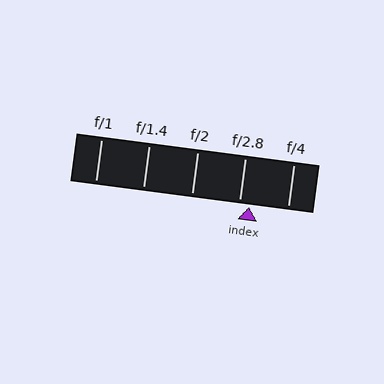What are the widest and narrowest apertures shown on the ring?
The widest aperture shown is f/1 and the narrowest is f/4.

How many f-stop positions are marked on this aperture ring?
There are 5 f-stop positions marked.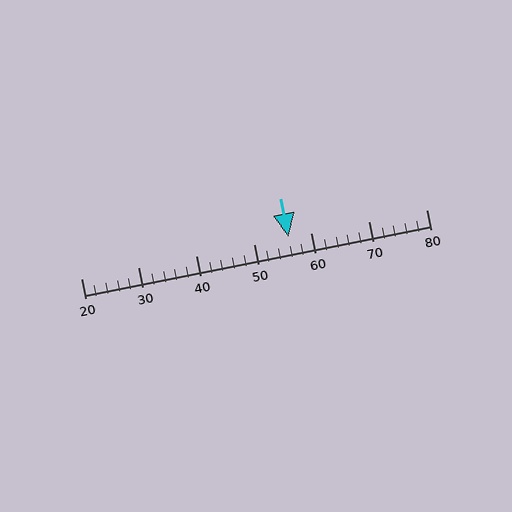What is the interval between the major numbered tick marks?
The major tick marks are spaced 10 units apart.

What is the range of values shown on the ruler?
The ruler shows values from 20 to 80.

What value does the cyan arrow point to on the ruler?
The cyan arrow points to approximately 56.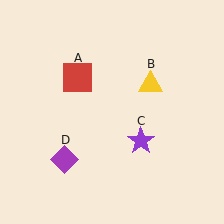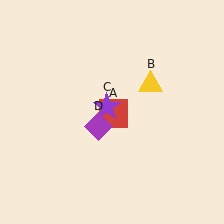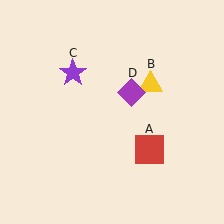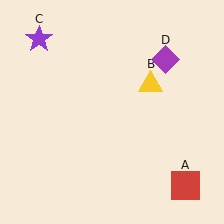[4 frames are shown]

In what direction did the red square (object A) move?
The red square (object A) moved down and to the right.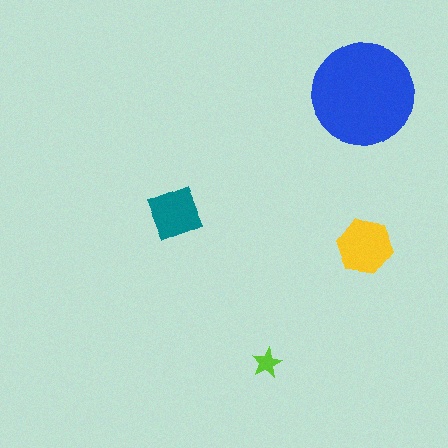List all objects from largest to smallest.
The blue circle, the yellow hexagon, the teal diamond, the lime star.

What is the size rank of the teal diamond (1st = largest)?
3rd.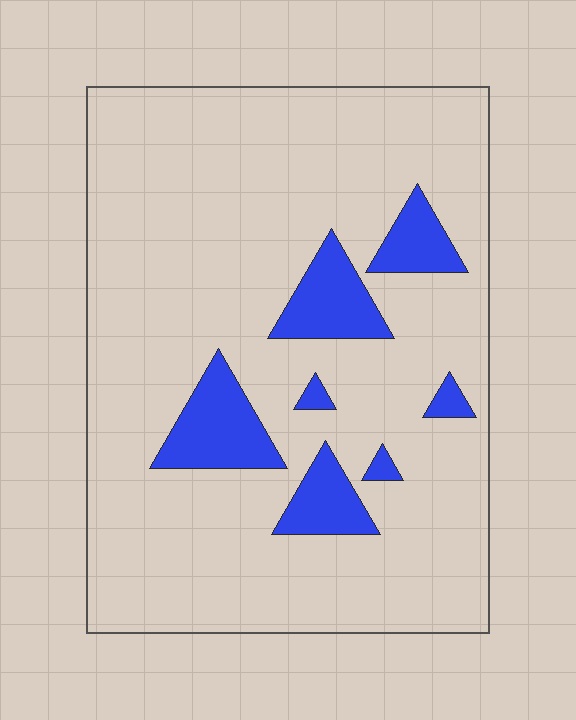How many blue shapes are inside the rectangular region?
7.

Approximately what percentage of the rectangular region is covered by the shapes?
Approximately 15%.